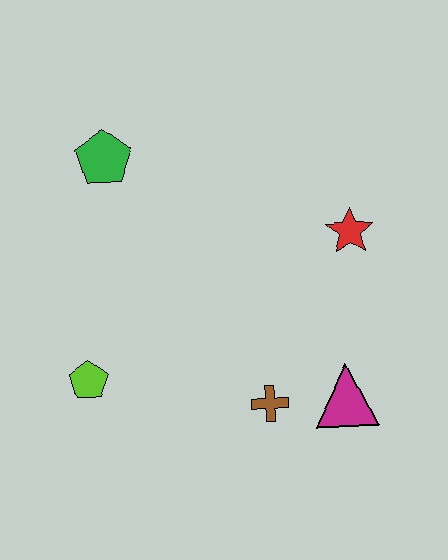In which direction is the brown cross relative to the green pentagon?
The brown cross is below the green pentagon.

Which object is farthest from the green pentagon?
The magenta triangle is farthest from the green pentagon.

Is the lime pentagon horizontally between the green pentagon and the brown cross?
No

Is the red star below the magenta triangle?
No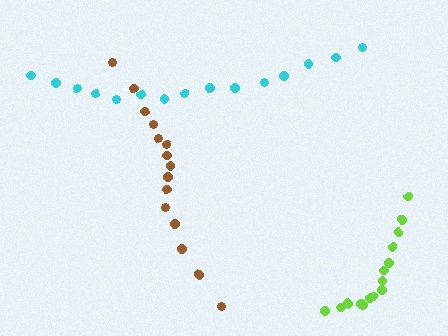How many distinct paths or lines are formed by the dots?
There are 3 distinct paths.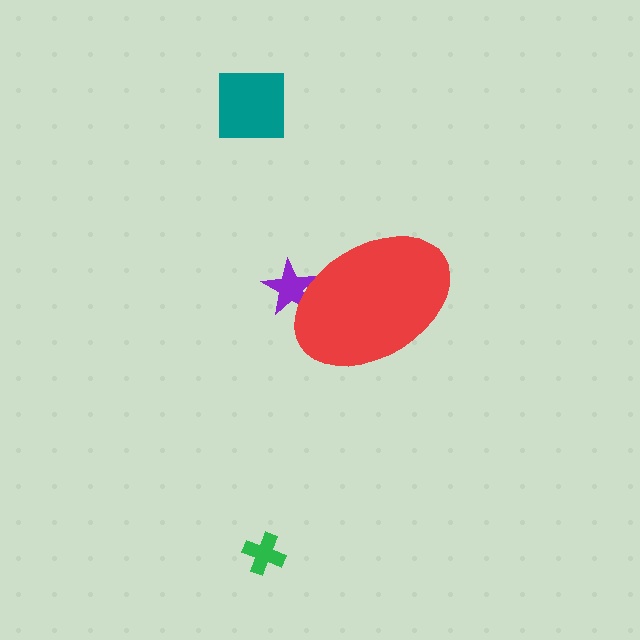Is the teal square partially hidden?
No, the teal square is fully visible.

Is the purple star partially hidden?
Yes, the purple star is partially hidden behind the red ellipse.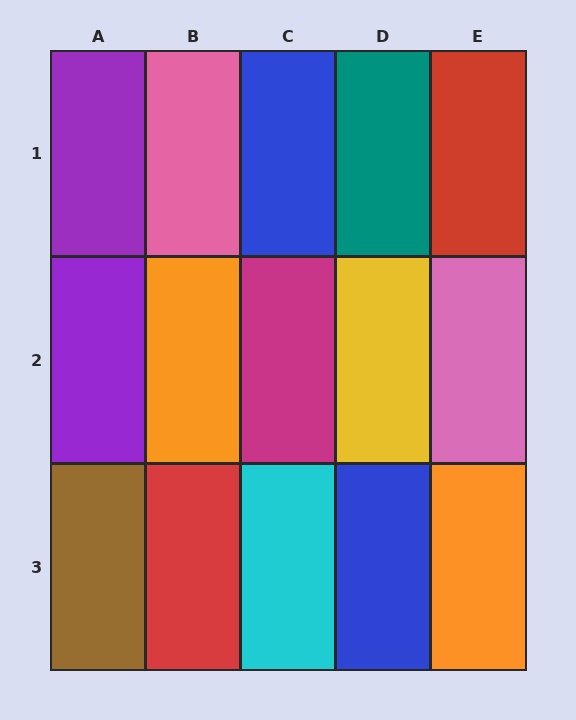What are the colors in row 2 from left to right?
Purple, orange, magenta, yellow, pink.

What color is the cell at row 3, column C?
Cyan.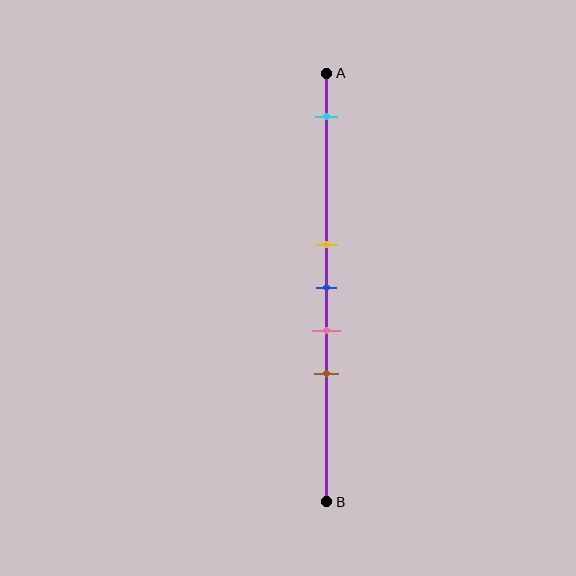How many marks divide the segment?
There are 5 marks dividing the segment.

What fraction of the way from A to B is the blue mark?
The blue mark is approximately 50% (0.5) of the way from A to B.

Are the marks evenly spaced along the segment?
No, the marks are not evenly spaced.